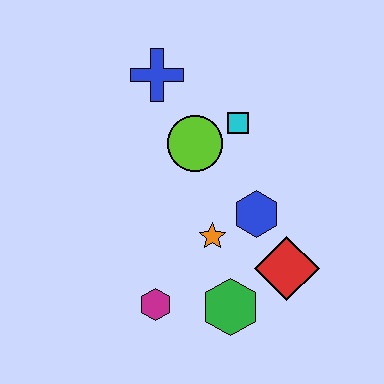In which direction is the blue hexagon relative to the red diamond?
The blue hexagon is above the red diamond.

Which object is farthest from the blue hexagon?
The blue cross is farthest from the blue hexagon.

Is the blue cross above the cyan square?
Yes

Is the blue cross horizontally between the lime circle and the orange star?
No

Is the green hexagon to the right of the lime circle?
Yes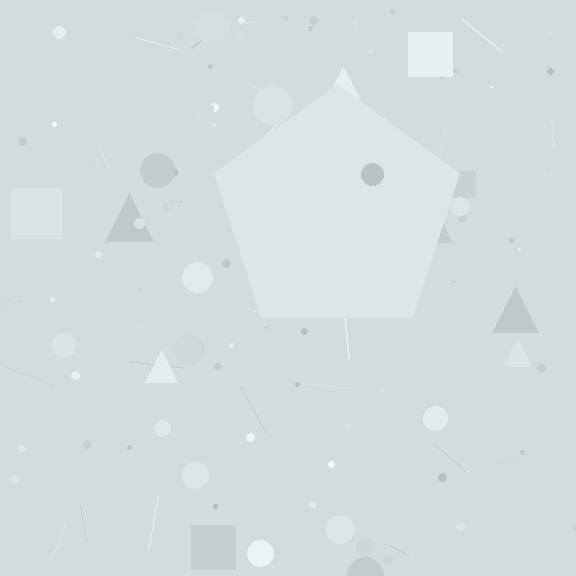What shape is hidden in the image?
A pentagon is hidden in the image.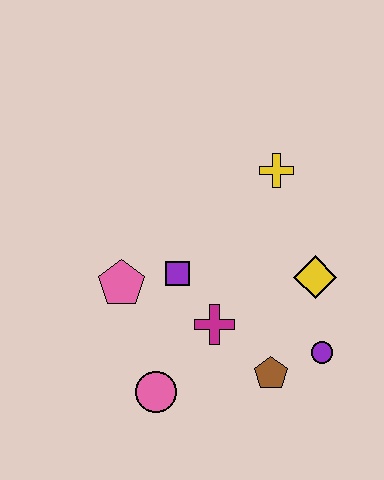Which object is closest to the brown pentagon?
The purple circle is closest to the brown pentagon.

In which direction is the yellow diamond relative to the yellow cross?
The yellow diamond is below the yellow cross.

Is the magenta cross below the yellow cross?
Yes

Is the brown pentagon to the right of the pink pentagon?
Yes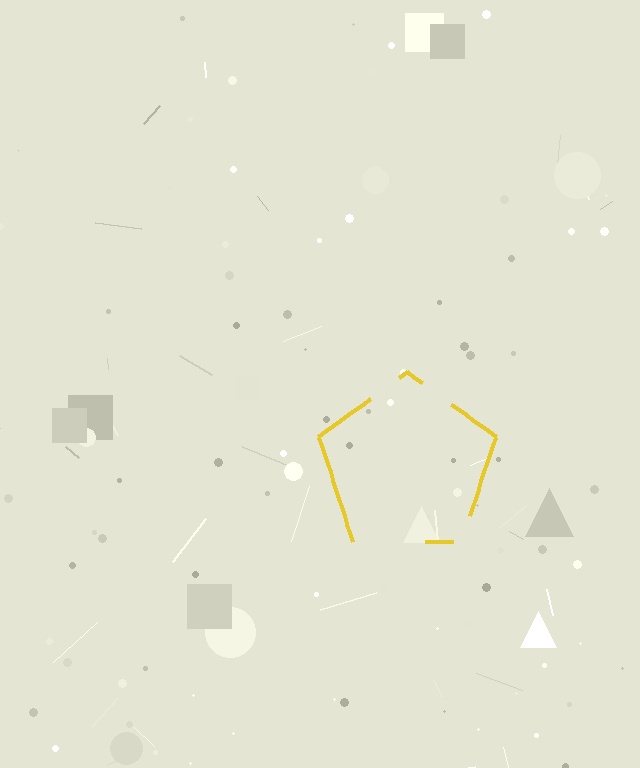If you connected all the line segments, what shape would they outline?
They would outline a pentagon.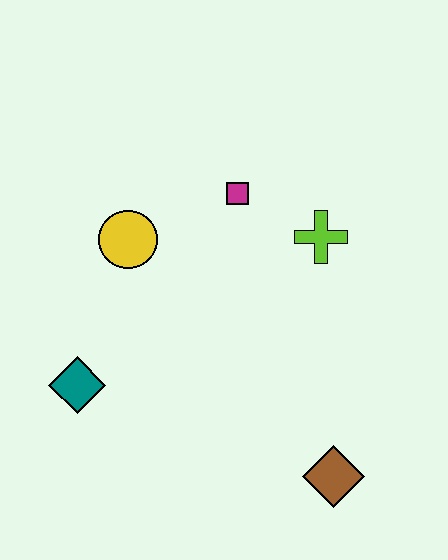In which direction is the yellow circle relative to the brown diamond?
The yellow circle is above the brown diamond.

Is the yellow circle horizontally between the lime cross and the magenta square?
No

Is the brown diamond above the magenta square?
No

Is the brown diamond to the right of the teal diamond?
Yes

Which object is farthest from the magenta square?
The brown diamond is farthest from the magenta square.